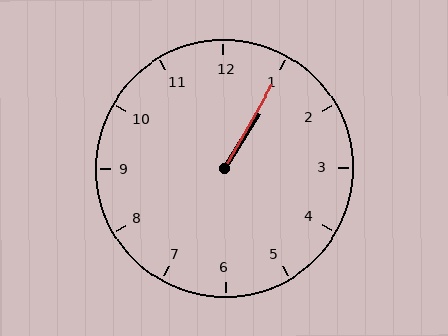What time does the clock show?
1:05.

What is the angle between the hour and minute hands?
Approximately 2 degrees.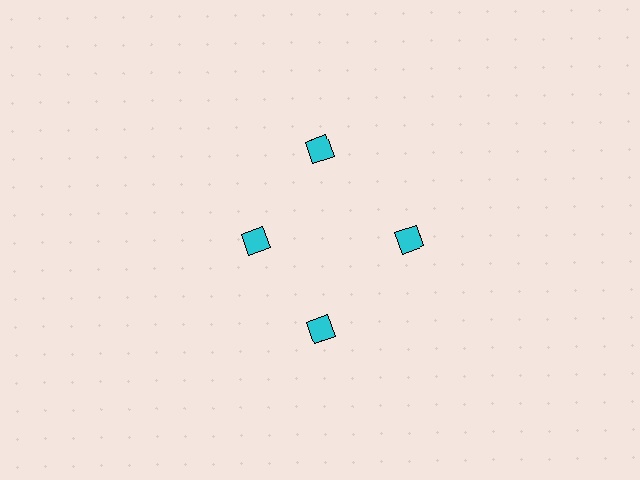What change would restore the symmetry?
The symmetry would be restored by moving it outward, back onto the ring so that all 4 squares sit at equal angles and equal distance from the center.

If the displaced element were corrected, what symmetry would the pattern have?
It would have 4-fold rotational symmetry — the pattern would map onto itself every 90 degrees.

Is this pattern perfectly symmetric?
No. The 4 cyan squares are arranged in a ring, but one element near the 9 o'clock position is pulled inward toward the center, breaking the 4-fold rotational symmetry.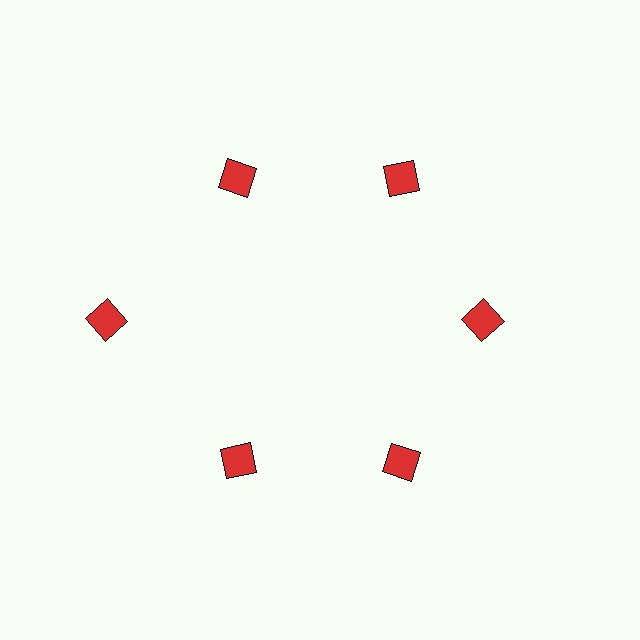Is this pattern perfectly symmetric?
No. The 6 red squares are arranged in a ring, but one element near the 9 o'clock position is pushed outward from the center, breaking the 6-fold rotational symmetry.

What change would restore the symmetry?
The symmetry would be restored by moving it inward, back onto the ring so that all 6 squares sit at equal angles and equal distance from the center.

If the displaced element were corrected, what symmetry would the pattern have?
It would have 6-fold rotational symmetry — the pattern would map onto itself every 60 degrees.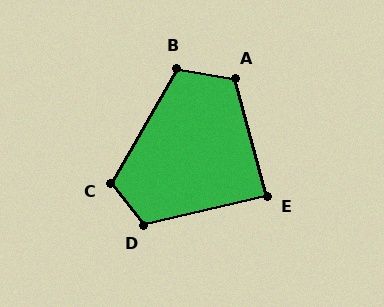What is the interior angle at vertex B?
Approximately 110 degrees (obtuse).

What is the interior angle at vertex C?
Approximately 112 degrees (obtuse).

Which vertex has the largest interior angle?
A, at approximately 115 degrees.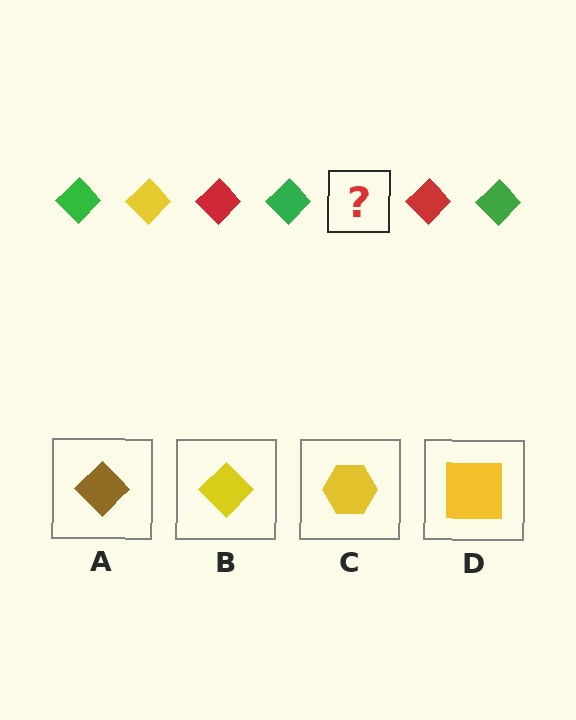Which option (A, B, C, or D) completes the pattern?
B.